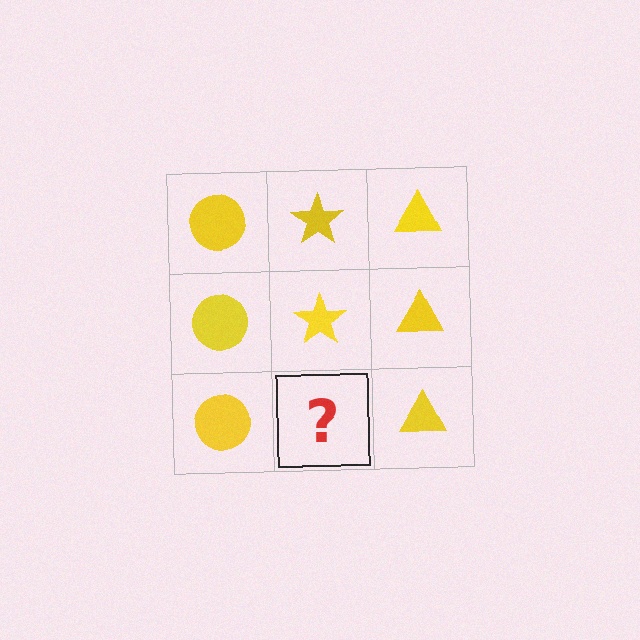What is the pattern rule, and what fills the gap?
The rule is that each column has a consistent shape. The gap should be filled with a yellow star.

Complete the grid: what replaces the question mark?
The question mark should be replaced with a yellow star.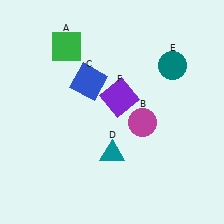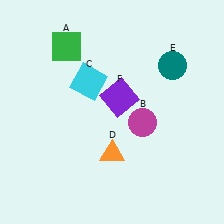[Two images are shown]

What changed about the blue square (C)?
In Image 1, C is blue. In Image 2, it changed to cyan.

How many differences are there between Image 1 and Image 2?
There are 2 differences between the two images.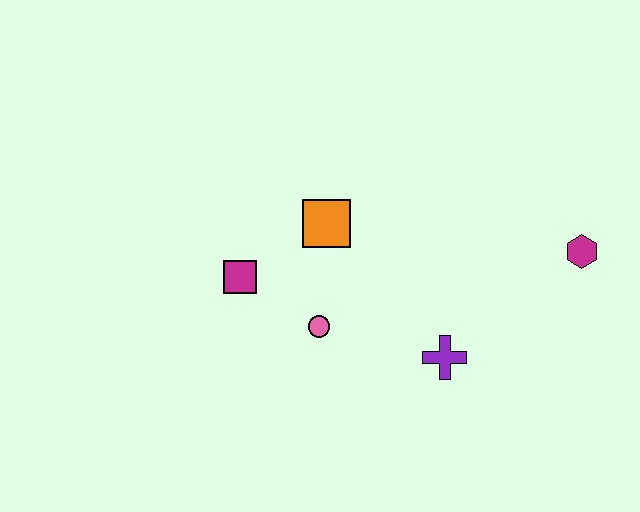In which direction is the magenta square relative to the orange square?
The magenta square is to the left of the orange square.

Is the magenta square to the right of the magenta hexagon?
No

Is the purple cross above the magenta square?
No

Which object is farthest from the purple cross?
The magenta square is farthest from the purple cross.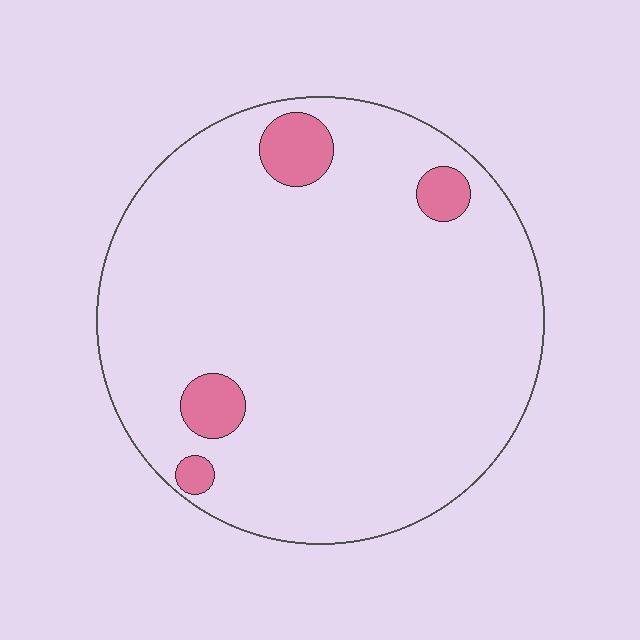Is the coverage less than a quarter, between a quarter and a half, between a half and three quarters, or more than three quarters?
Less than a quarter.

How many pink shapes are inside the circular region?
4.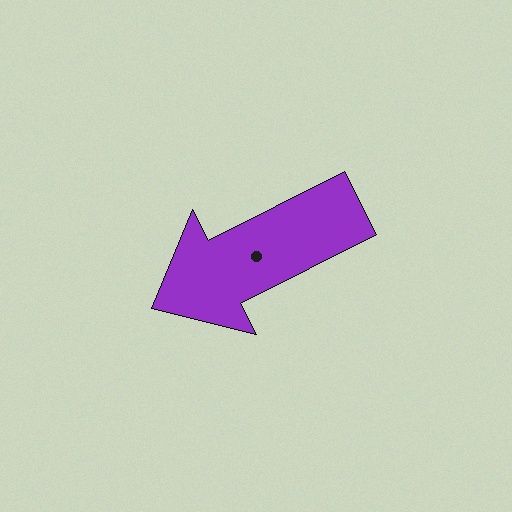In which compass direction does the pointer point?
Southwest.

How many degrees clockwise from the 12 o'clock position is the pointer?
Approximately 243 degrees.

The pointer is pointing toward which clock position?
Roughly 8 o'clock.